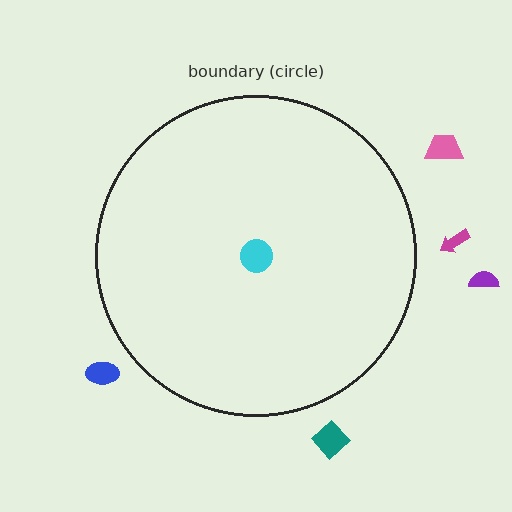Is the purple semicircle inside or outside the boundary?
Outside.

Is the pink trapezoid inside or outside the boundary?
Outside.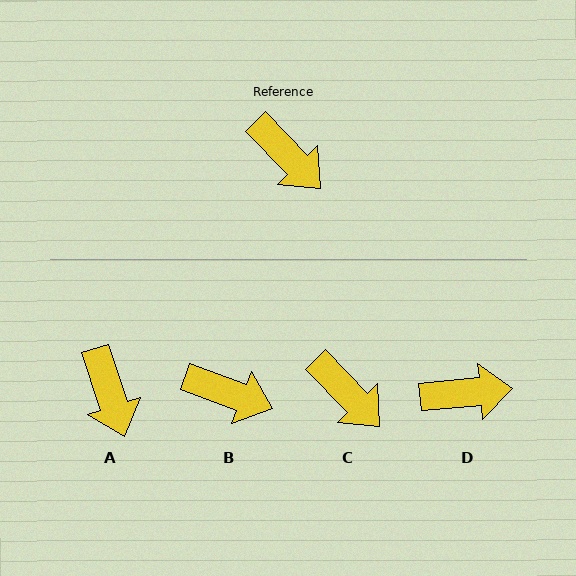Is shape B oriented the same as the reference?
No, it is off by about 25 degrees.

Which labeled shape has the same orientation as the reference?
C.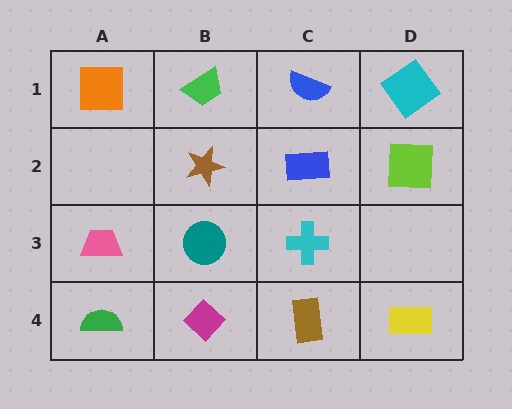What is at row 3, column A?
A pink trapezoid.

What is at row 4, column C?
A brown rectangle.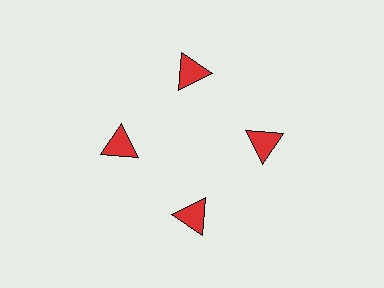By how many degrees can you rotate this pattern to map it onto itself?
The pattern maps onto itself every 90 degrees of rotation.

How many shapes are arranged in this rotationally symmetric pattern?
There are 4 shapes, arranged in 4 groups of 1.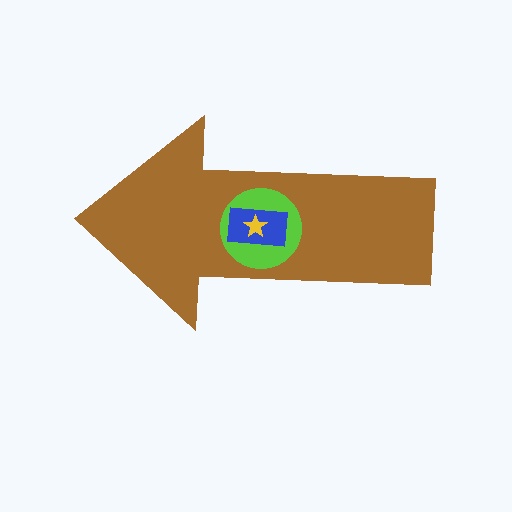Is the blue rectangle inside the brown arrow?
Yes.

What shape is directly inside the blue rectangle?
The yellow star.